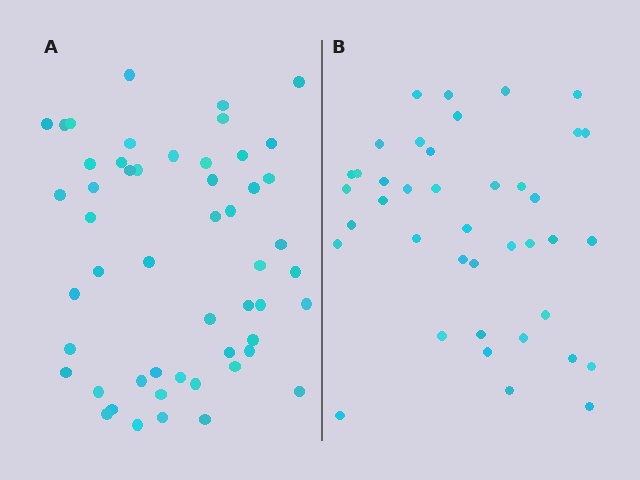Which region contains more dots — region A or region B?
Region A (the left region) has more dots.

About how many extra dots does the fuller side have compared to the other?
Region A has roughly 12 or so more dots than region B.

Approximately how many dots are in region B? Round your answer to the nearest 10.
About 40 dots.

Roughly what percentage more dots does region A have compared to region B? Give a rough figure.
About 30% more.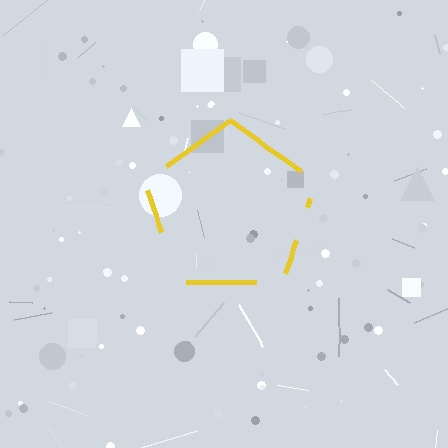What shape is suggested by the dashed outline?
The dashed outline suggests a pentagon.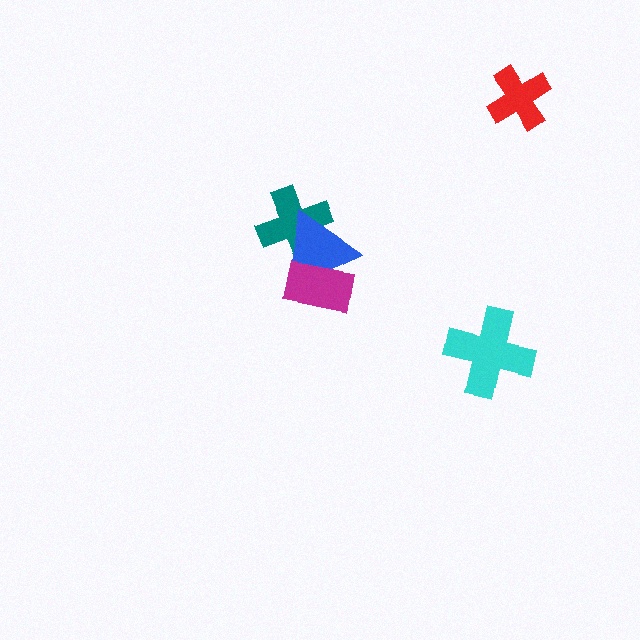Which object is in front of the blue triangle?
The magenta rectangle is in front of the blue triangle.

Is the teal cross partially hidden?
Yes, it is partially covered by another shape.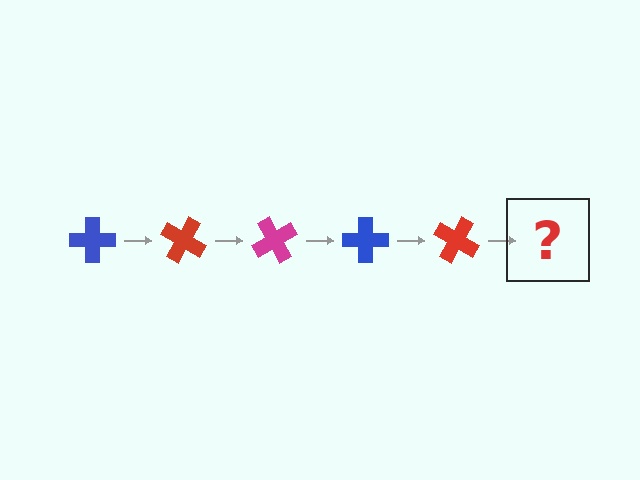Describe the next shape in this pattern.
It should be a magenta cross, rotated 150 degrees from the start.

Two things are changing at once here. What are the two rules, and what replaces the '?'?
The two rules are that it rotates 30 degrees each step and the color cycles through blue, red, and magenta. The '?' should be a magenta cross, rotated 150 degrees from the start.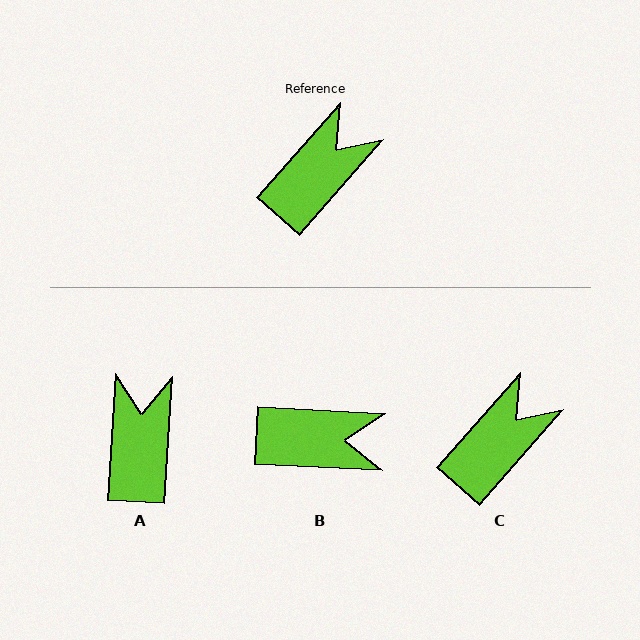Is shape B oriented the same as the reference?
No, it is off by about 52 degrees.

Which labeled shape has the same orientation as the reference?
C.